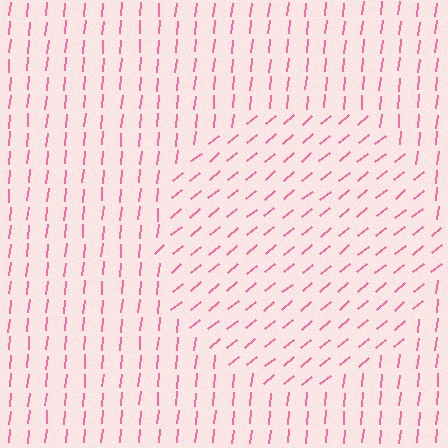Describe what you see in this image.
The image is filled with small pink line segments. A circle region in the image has lines oriented differently from the surrounding lines, creating a visible texture boundary.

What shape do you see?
I see a circle.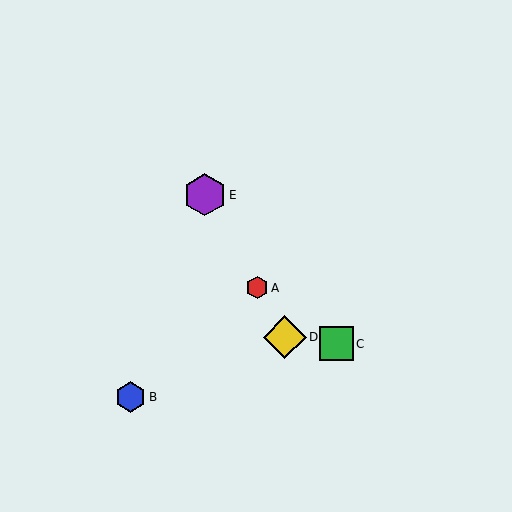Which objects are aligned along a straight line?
Objects A, D, E are aligned along a straight line.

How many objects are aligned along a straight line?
3 objects (A, D, E) are aligned along a straight line.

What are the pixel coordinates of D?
Object D is at (285, 337).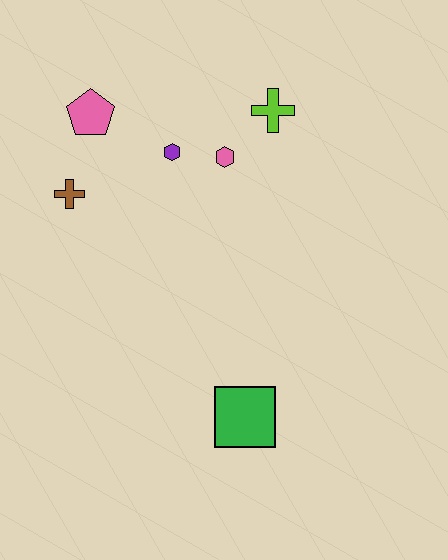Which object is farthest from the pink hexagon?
The green square is farthest from the pink hexagon.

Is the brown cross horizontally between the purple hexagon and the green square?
No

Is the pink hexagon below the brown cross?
No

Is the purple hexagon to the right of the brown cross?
Yes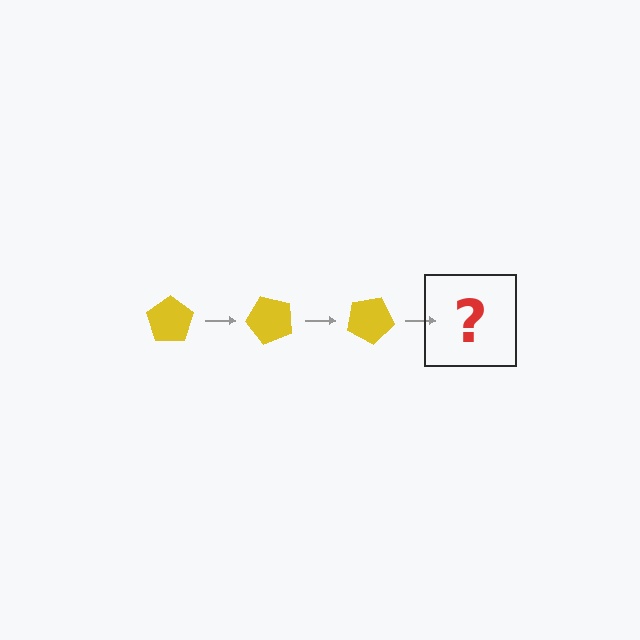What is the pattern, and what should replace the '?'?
The pattern is that the pentagon rotates 50 degrees each step. The '?' should be a yellow pentagon rotated 150 degrees.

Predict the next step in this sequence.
The next step is a yellow pentagon rotated 150 degrees.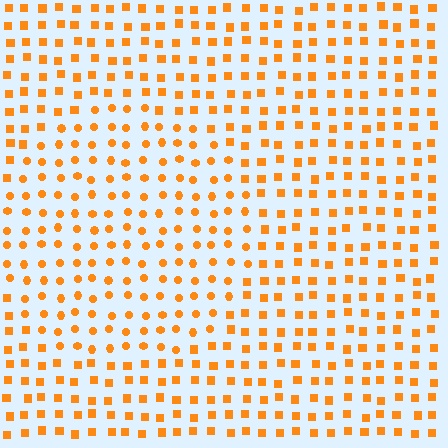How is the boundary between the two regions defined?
The boundary is defined by a change in element shape: circles inside vs. squares outside. All elements share the same color and spacing.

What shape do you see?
I see a circle.